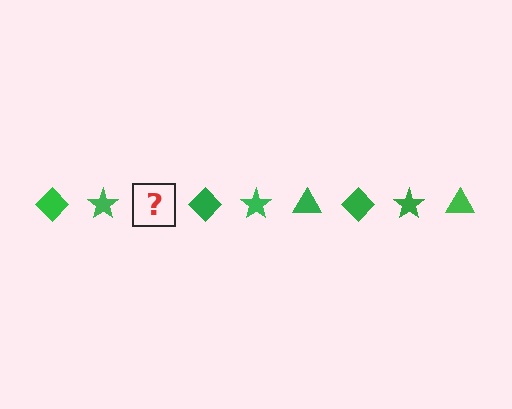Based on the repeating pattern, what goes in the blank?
The blank should be a green triangle.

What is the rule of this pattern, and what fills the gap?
The rule is that the pattern cycles through diamond, star, triangle shapes in green. The gap should be filled with a green triangle.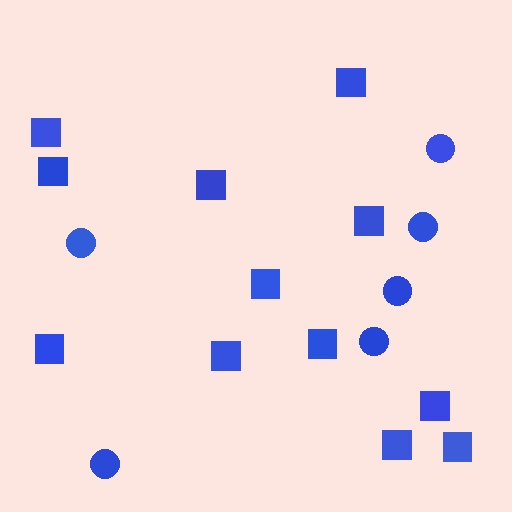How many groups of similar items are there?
There are 2 groups: one group of squares (12) and one group of circles (6).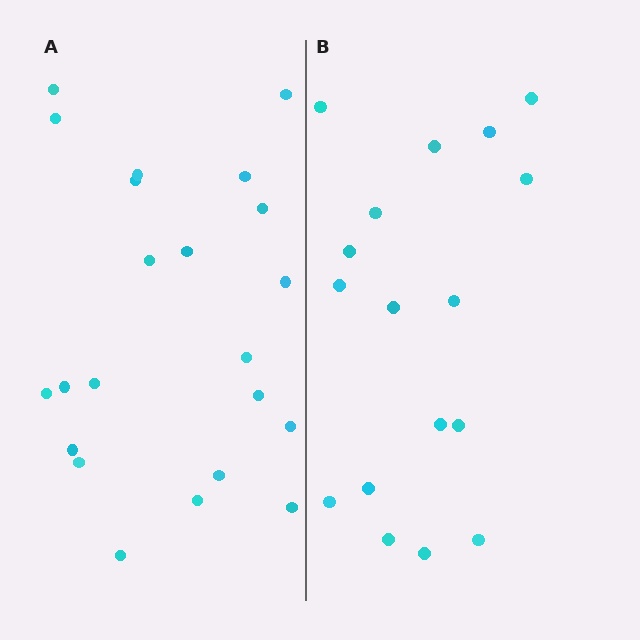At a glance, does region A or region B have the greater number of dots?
Region A (the left region) has more dots.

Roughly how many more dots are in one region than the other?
Region A has about 5 more dots than region B.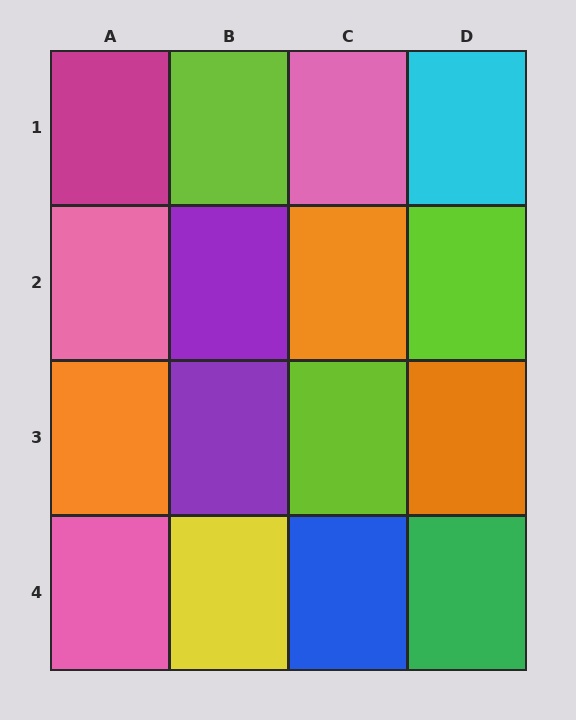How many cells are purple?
2 cells are purple.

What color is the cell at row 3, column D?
Orange.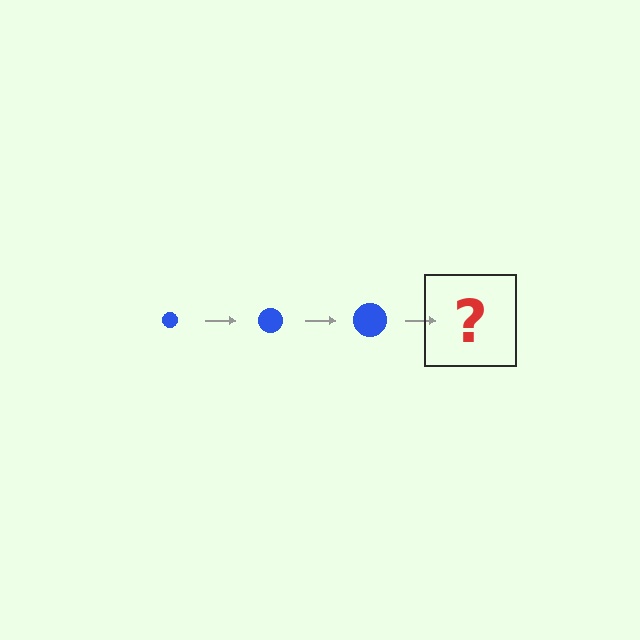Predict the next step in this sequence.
The next step is a blue circle, larger than the previous one.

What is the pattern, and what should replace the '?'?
The pattern is that the circle gets progressively larger each step. The '?' should be a blue circle, larger than the previous one.